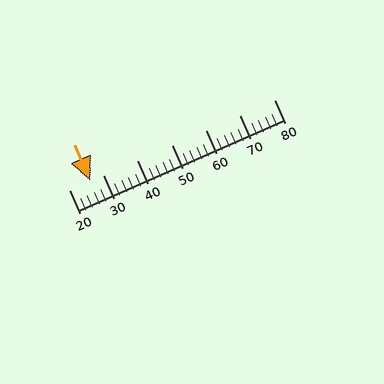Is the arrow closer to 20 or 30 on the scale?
The arrow is closer to 30.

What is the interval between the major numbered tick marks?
The major tick marks are spaced 10 units apart.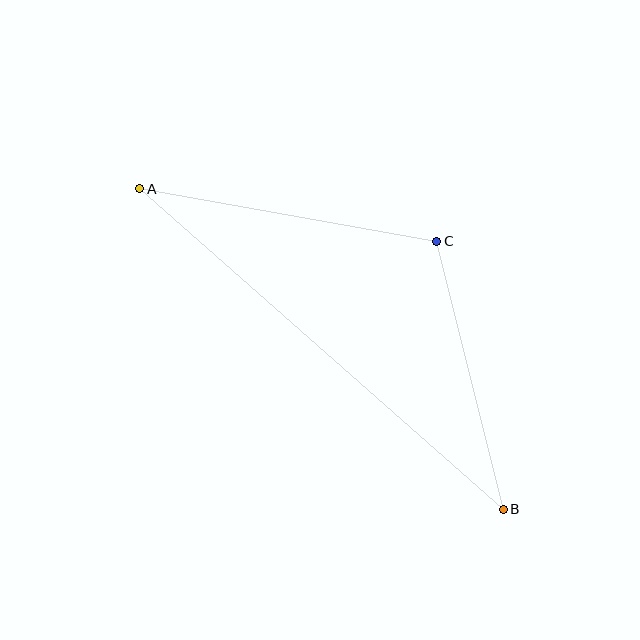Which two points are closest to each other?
Points B and C are closest to each other.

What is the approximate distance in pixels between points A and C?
The distance between A and C is approximately 301 pixels.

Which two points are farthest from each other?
Points A and B are farthest from each other.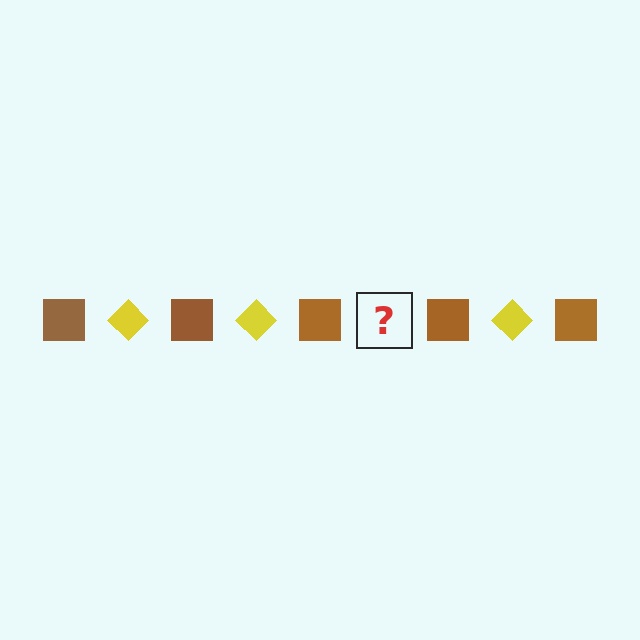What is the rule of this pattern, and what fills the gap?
The rule is that the pattern alternates between brown square and yellow diamond. The gap should be filled with a yellow diamond.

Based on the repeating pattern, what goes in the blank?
The blank should be a yellow diamond.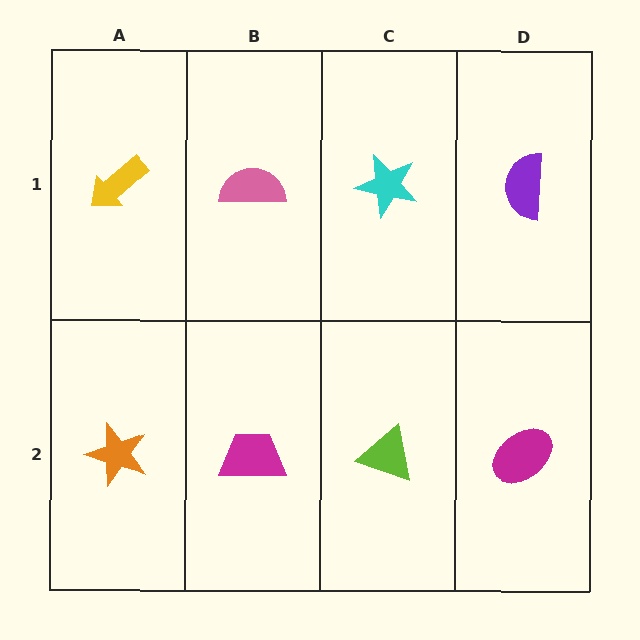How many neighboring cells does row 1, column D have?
2.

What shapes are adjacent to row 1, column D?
A magenta ellipse (row 2, column D), a cyan star (row 1, column C).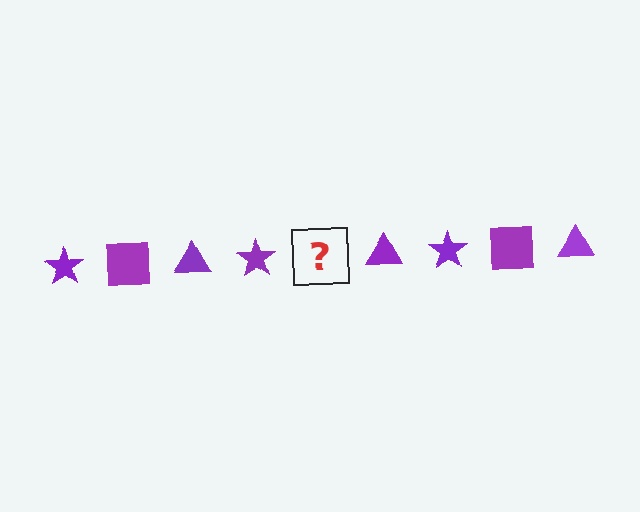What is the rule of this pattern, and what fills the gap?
The rule is that the pattern cycles through star, square, triangle shapes in purple. The gap should be filled with a purple square.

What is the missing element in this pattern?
The missing element is a purple square.